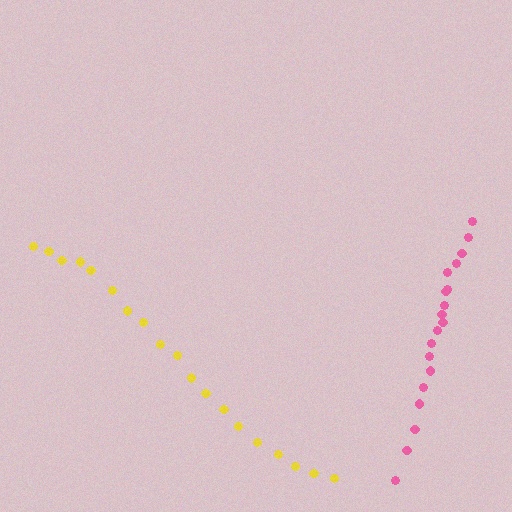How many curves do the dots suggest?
There are 2 distinct paths.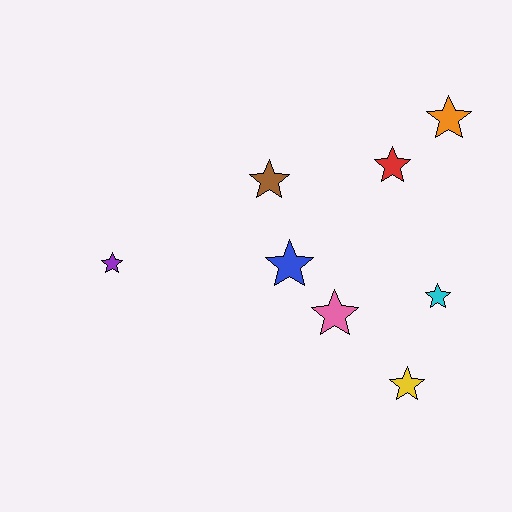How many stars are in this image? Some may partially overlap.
There are 8 stars.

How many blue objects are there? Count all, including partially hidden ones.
There is 1 blue object.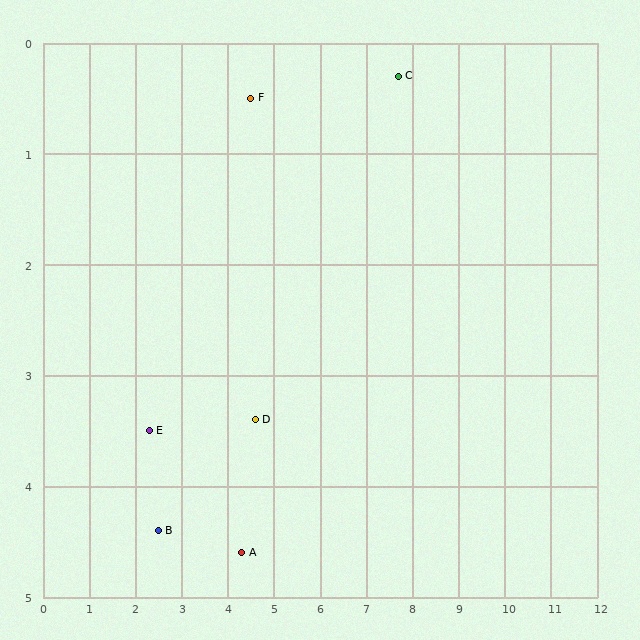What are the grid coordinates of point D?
Point D is at approximately (4.6, 3.4).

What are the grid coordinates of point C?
Point C is at approximately (7.7, 0.3).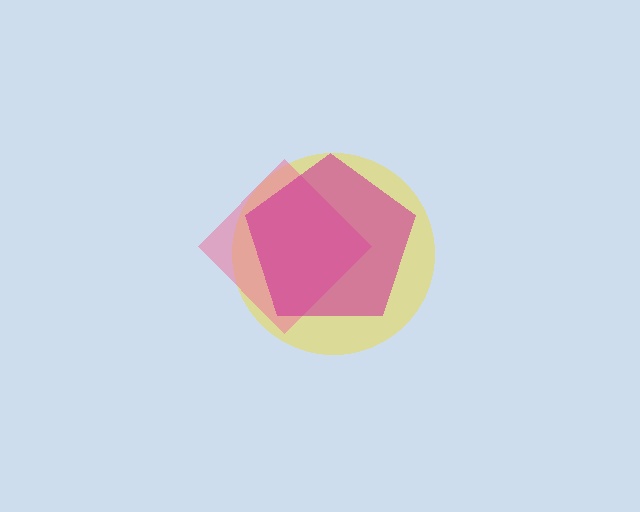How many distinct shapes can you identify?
There are 3 distinct shapes: a yellow circle, a pink diamond, a magenta pentagon.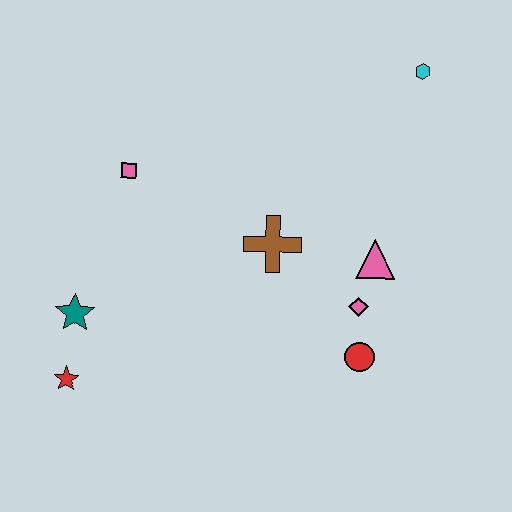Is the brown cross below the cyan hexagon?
Yes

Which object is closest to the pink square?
The teal star is closest to the pink square.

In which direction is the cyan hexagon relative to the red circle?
The cyan hexagon is above the red circle.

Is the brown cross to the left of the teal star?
No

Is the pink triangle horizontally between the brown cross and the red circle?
No